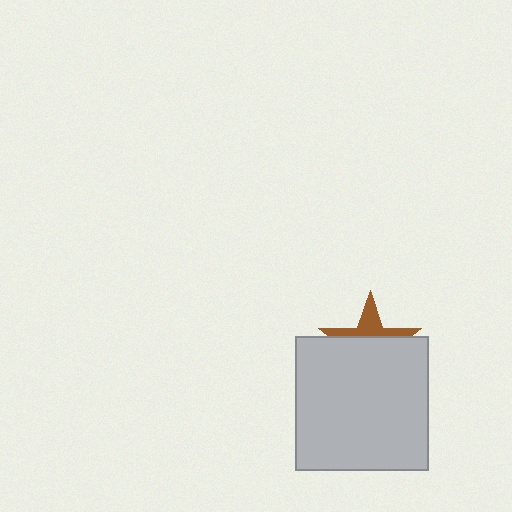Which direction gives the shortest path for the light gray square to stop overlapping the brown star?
Moving down gives the shortest separation.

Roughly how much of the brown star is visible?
A small part of it is visible (roughly 35%).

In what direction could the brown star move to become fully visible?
The brown star could move up. That would shift it out from behind the light gray square entirely.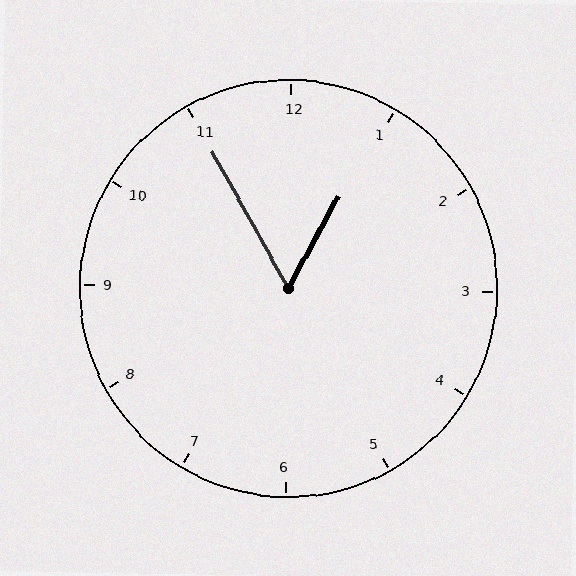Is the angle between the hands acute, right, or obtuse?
It is acute.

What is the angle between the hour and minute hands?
Approximately 58 degrees.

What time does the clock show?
12:55.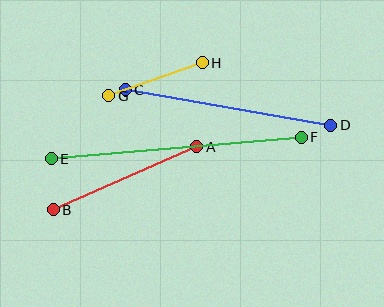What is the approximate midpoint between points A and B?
The midpoint is at approximately (125, 178) pixels.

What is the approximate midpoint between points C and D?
The midpoint is at approximately (228, 108) pixels.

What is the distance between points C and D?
The distance is approximately 208 pixels.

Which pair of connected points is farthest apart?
Points E and F are farthest apart.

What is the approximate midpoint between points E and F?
The midpoint is at approximately (176, 148) pixels.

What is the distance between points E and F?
The distance is approximately 251 pixels.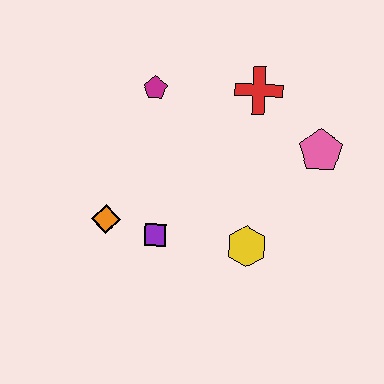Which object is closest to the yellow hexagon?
The purple square is closest to the yellow hexagon.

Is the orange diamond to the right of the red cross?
No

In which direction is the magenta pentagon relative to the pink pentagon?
The magenta pentagon is to the left of the pink pentagon.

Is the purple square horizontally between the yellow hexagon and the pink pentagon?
No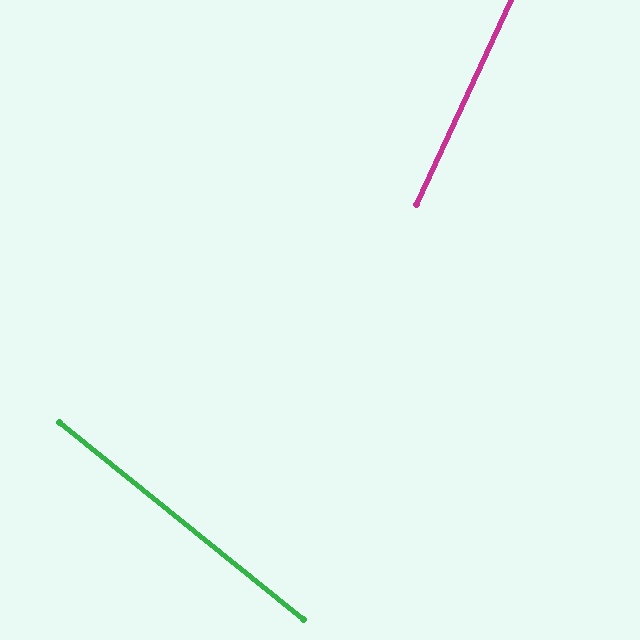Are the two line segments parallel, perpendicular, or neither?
Neither parallel nor perpendicular — they differ by about 76°.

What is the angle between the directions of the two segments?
Approximately 76 degrees.